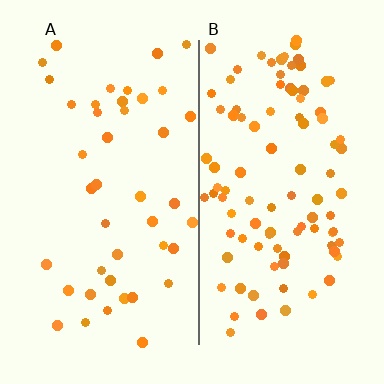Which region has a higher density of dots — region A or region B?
B (the right).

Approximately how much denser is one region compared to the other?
Approximately 2.3× — region B over region A.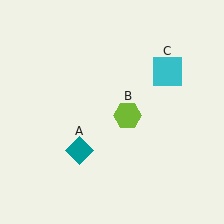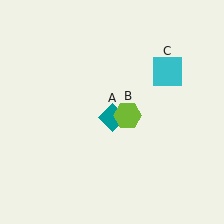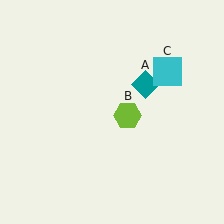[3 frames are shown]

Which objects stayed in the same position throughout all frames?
Lime hexagon (object B) and cyan square (object C) remained stationary.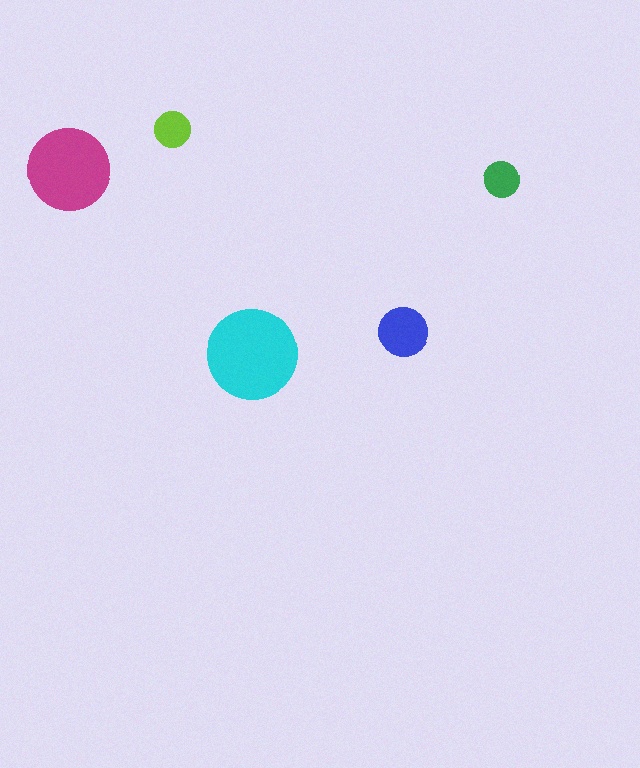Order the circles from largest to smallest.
the cyan one, the magenta one, the blue one, the lime one, the green one.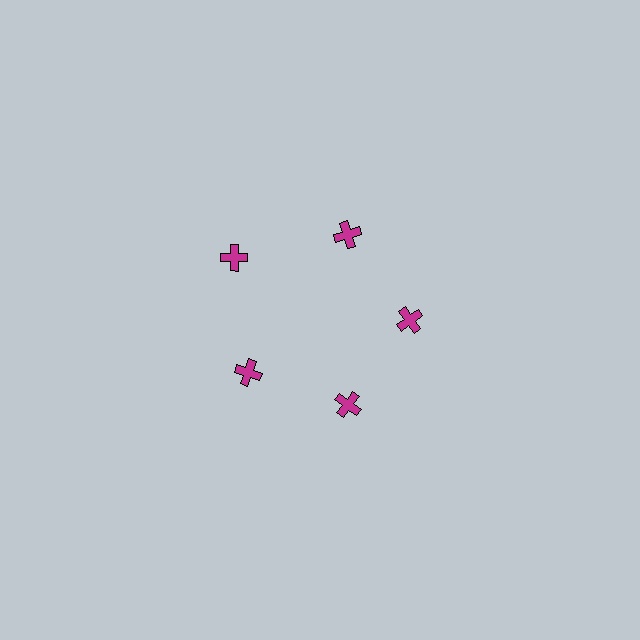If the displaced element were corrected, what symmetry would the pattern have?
It would have 5-fold rotational symmetry — the pattern would map onto itself every 72 degrees.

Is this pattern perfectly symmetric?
No. The 5 magenta crosses are arranged in a ring, but one element near the 10 o'clock position is pushed outward from the center, breaking the 5-fold rotational symmetry.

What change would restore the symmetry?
The symmetry would be restored by moving it inward, back onto the ring so that all 5 crosses sit at equal angles and equal distance from the center.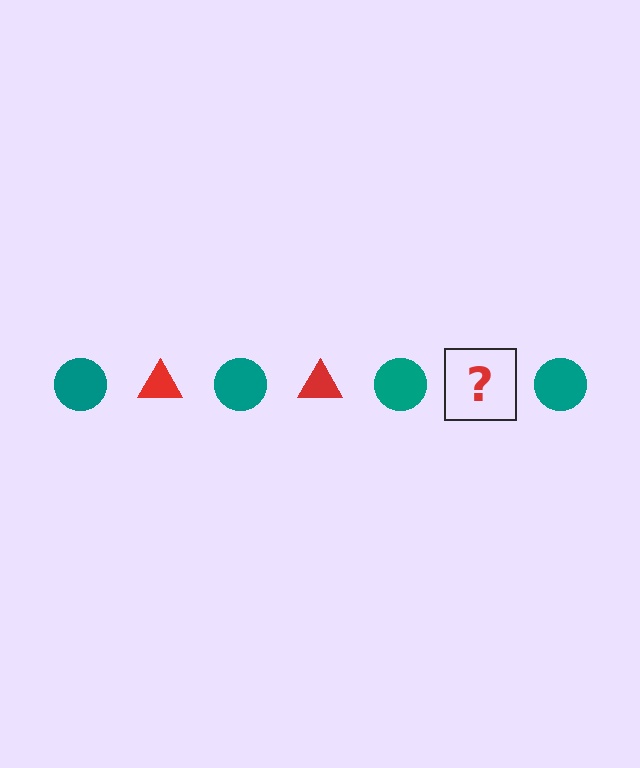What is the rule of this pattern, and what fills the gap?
The rule is that the pattern alternates between teal circle and red triangle. The gap should be filled with a red triangle.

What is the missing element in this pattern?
The missing element is a red triangle.